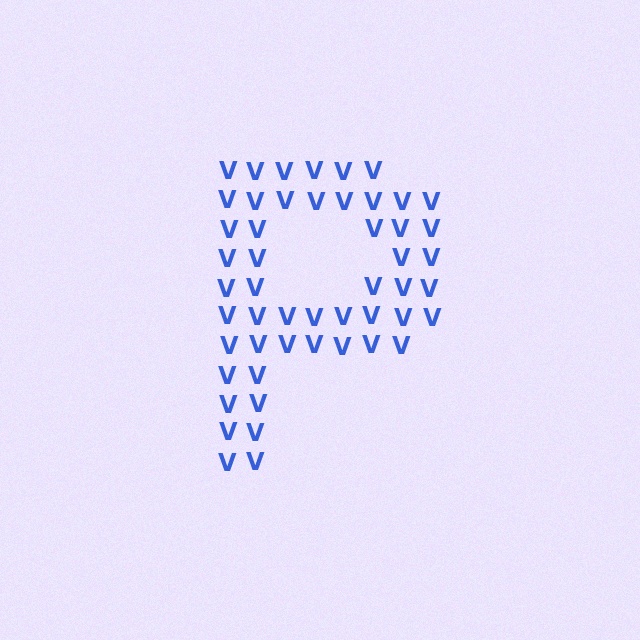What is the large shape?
The large shape is the letter P.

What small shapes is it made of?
It is made of small letter V's.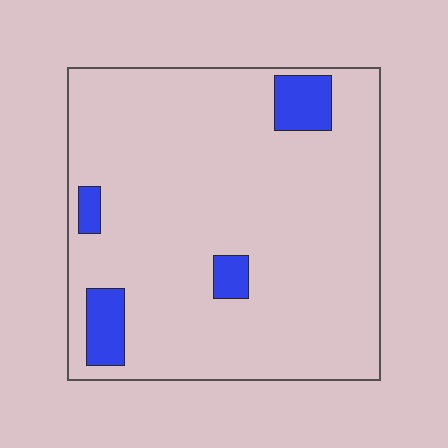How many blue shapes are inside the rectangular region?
4.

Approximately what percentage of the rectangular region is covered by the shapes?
Approximately 10%.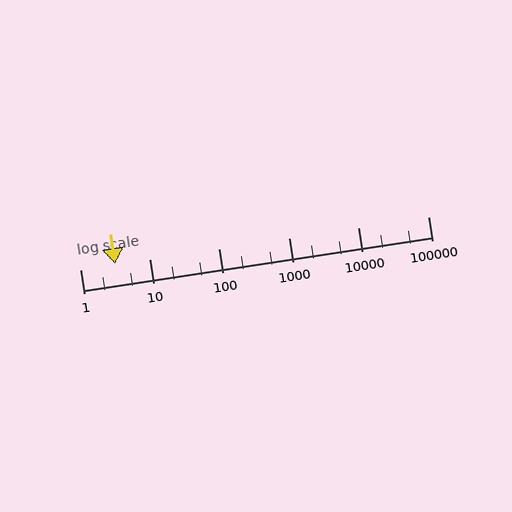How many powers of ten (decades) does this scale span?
The scale spans 5 decades, from 1 to 100000.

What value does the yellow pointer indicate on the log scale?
The pointer indicates approximately 3.2.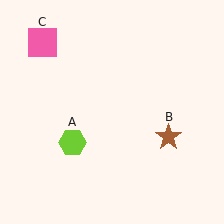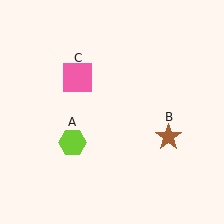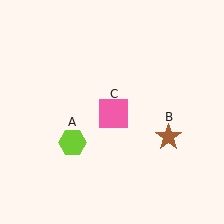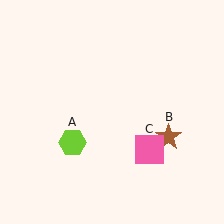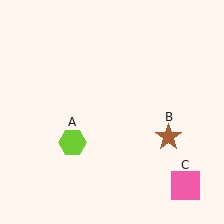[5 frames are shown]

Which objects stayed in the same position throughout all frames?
Lime hexagon (object A) and brown star (object B) remained stationary.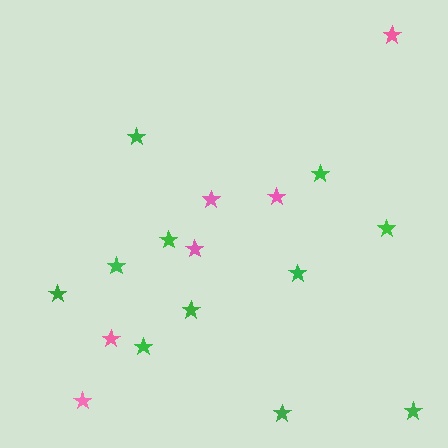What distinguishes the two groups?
There are 2 groups: one group of pink stars (6) and one group of green stars (11).